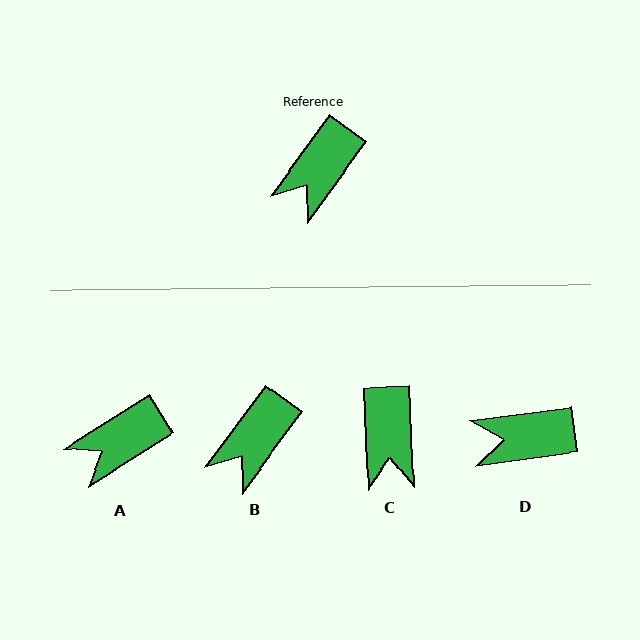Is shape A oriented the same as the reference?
No, it is off by about 22 degrees.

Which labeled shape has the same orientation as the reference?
B.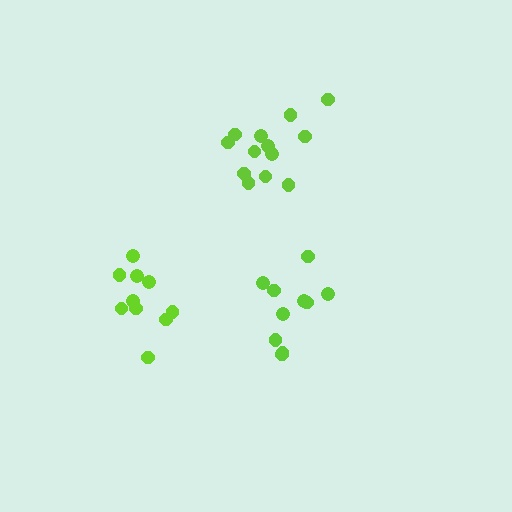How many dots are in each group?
Group 1: 10 dots, Group 2: 10 dots, Group 3: 13 dots (33 total).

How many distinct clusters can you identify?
There are 3 distinct clusters.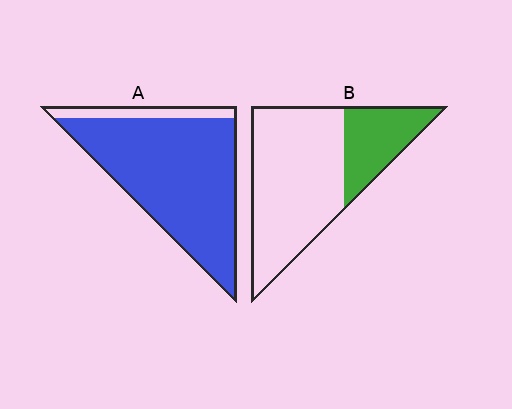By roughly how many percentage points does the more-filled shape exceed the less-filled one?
By roughly 60 percentage points (A over B).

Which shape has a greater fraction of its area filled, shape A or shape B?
Shape A.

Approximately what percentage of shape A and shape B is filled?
A is approximately 90% and B is approximately 30%.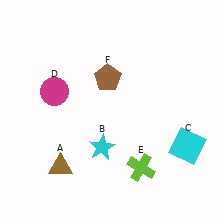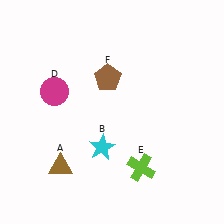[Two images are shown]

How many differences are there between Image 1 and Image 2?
There is 1 difference between the two images.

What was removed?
The cyan square (C) was removed in Image 2.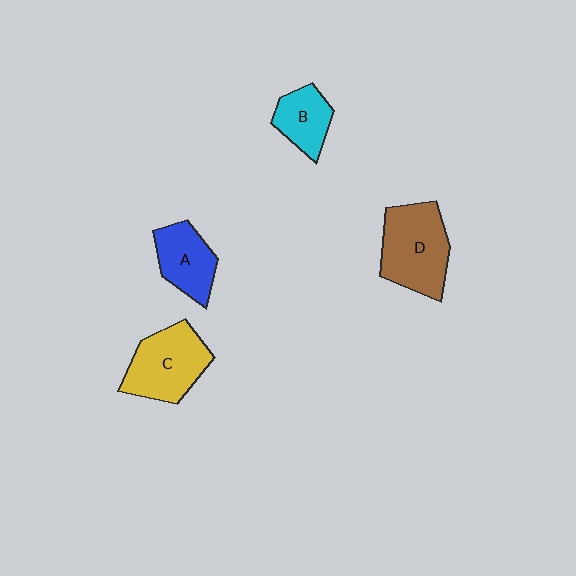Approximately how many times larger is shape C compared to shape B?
Approximately 1.7 times.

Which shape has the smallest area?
Shape B (cyan).